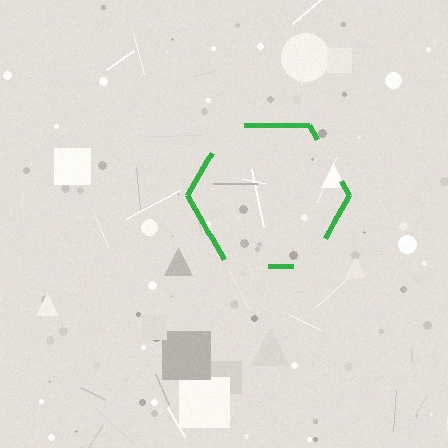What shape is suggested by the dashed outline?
The dashed outline suggests a hexagon.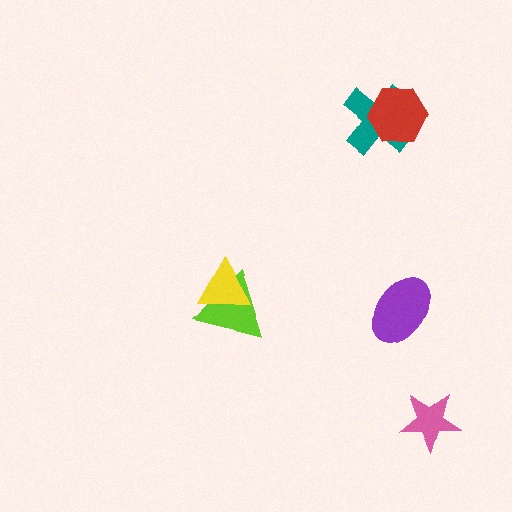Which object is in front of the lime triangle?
The yellow triangle is in front of the lime triangle.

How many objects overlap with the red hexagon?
1 object overlaps with the red hexagon.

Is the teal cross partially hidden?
Yes, it is partially covered by another shape.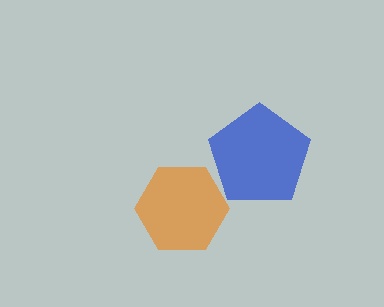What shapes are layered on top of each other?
The layered shapes are: an orange hexagon, a blue pentagon.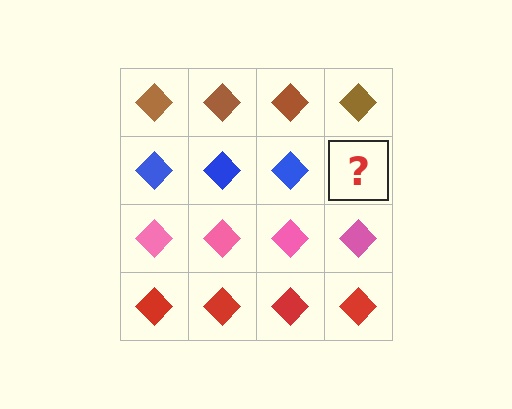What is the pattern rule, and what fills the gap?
The rule is that each row has a consistent color. The gap should be filled with a blue diamond.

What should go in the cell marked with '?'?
The missing cell should contain a blue diamond.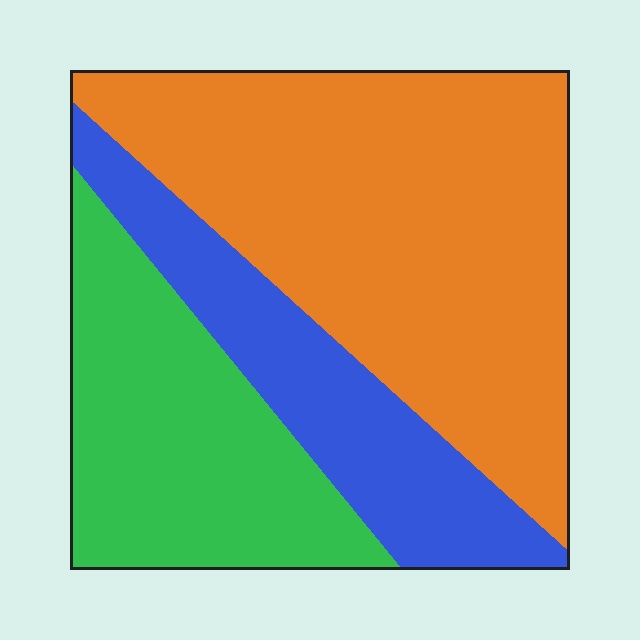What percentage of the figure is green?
Green covers about 25% of the figure.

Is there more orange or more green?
Orange.